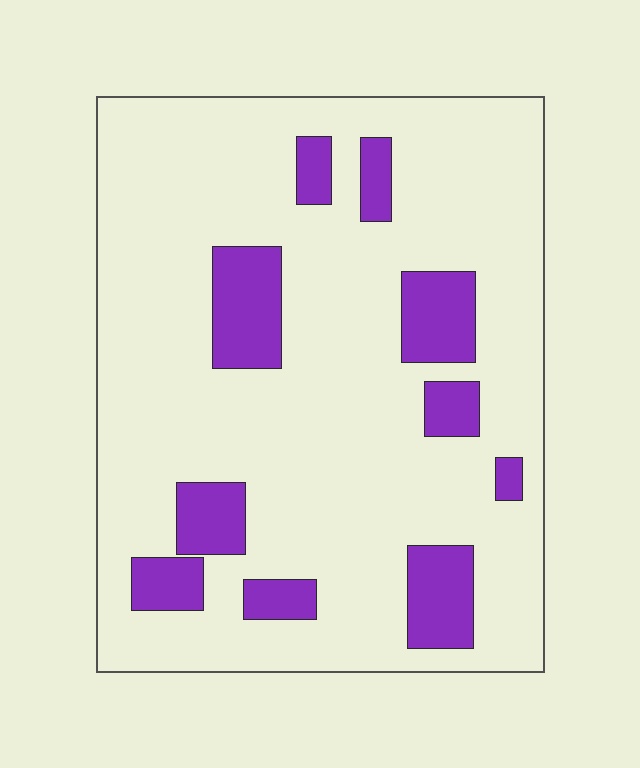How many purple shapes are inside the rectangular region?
10.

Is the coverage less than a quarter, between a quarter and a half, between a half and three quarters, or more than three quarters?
Less than a quarter.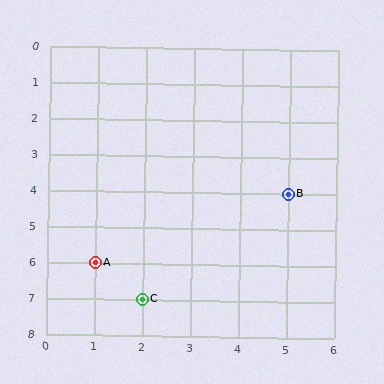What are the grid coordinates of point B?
Point B is at grid coordinates (5, 4).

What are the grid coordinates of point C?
Point C is at grid coordinates (2, 7).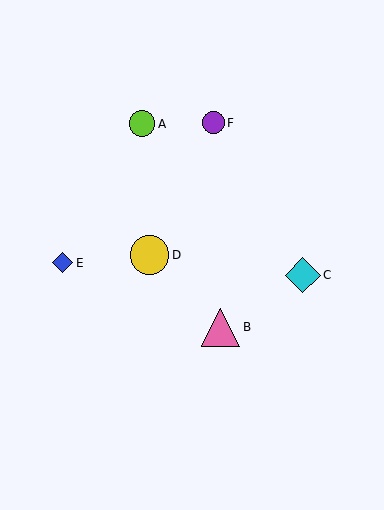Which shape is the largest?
The yellow circle (labeled D) is the largest.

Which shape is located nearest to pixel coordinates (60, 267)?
The blue diamond (labeled E) at (63, 263) is nearest to that location.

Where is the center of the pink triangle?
The center of the pink triangle is at (220, 327).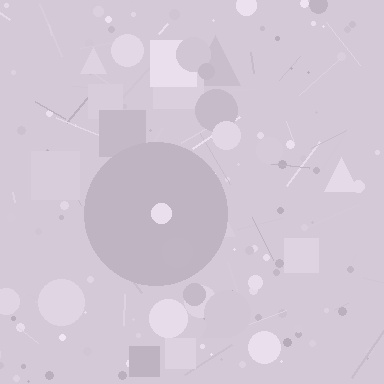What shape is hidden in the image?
A circle is hidden in the image.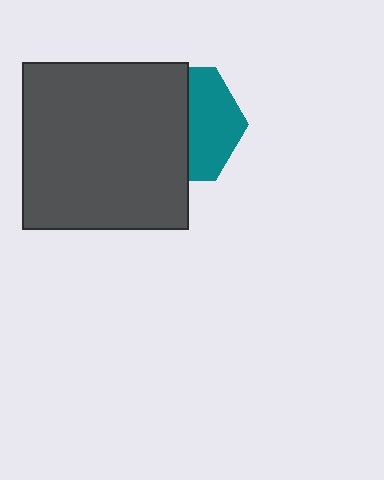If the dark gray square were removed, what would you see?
You would see the complete teal hexagon.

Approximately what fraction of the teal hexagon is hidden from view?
Roughly 57% of the teal hexagon is hidden behind the dark gray square.